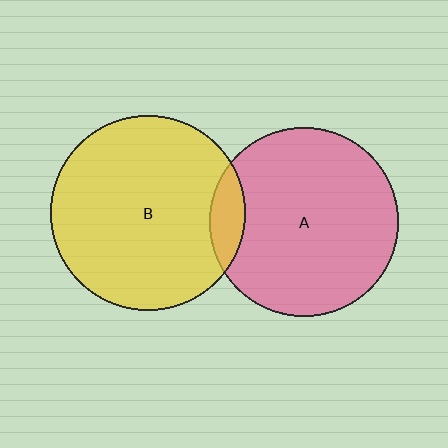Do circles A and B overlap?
Yes.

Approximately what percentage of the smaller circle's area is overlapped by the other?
Approximately 10%.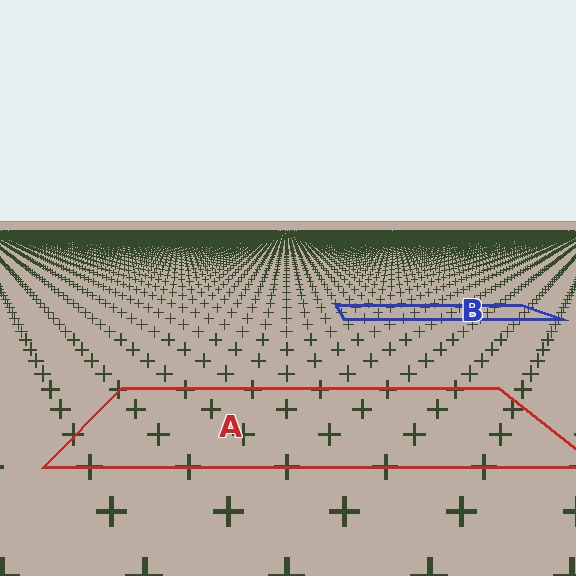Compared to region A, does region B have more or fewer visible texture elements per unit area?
Region B has more texture elements per unit area — they are packed more densely because it is farther away.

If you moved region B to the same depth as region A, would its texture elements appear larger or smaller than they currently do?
They would appear larger. At a closer depth, the same texture elements are projected at a bigger on-screen size.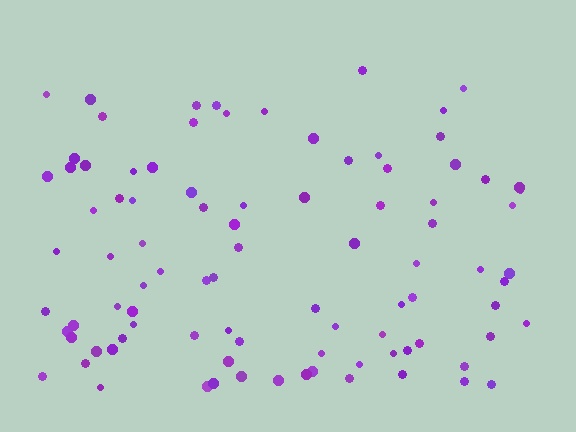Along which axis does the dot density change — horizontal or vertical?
Vertical.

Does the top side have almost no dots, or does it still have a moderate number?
Still a moderate number, just noticeably fewer than the bottom.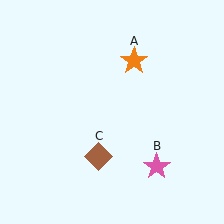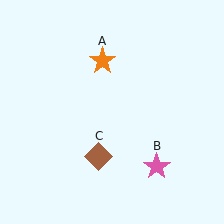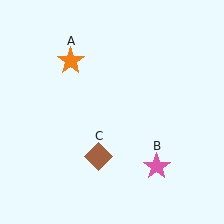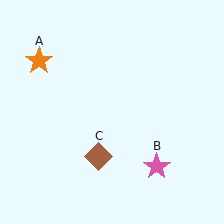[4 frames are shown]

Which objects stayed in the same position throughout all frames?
Pink star (object B) and brown diamond (object C) remained stationary.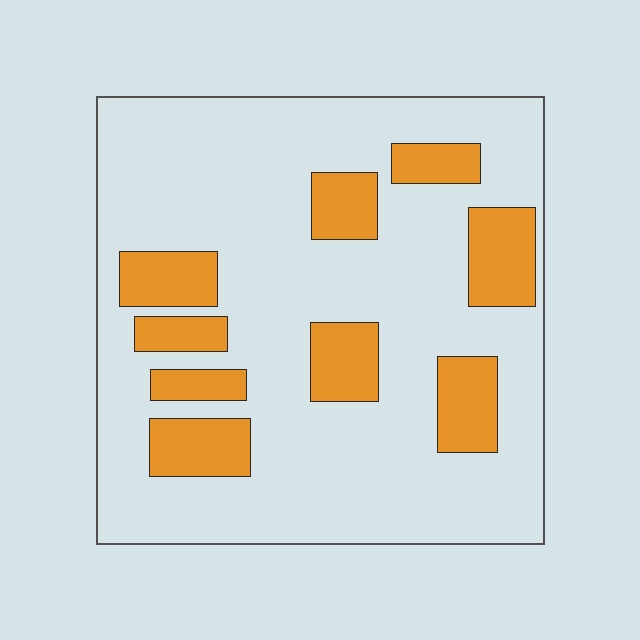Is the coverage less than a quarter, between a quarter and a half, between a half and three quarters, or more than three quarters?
Less than a quarter.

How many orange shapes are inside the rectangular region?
9.